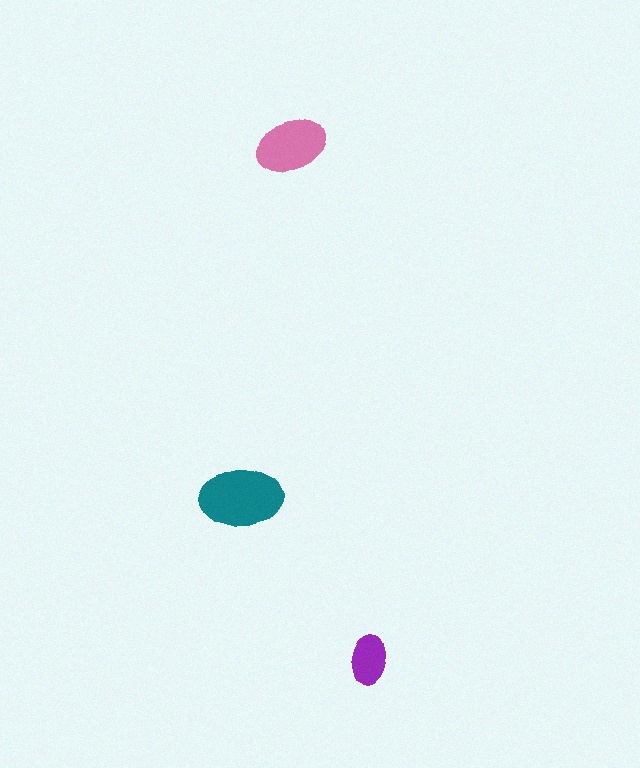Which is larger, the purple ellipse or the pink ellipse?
The pink one.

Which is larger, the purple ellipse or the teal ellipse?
The teal one.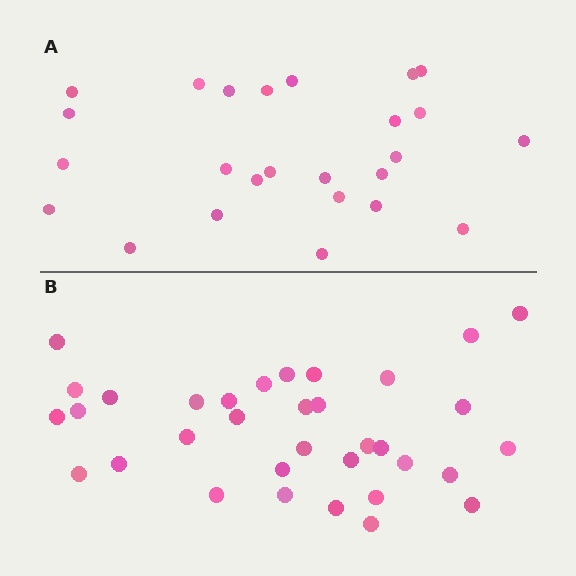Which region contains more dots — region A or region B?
Region B (the bottom region) has more dots.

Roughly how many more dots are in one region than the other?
Region B has roughly 8 or so more dots than region A.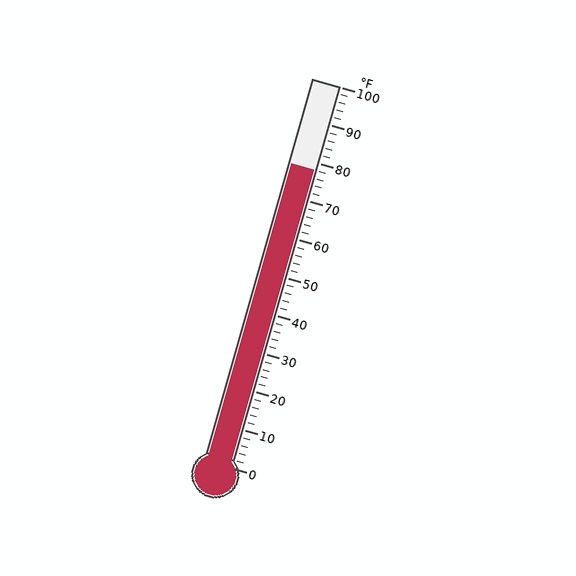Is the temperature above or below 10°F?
The temperature is above 10°F.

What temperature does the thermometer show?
The thermometer shows approximately 78°F.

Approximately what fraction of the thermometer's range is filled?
The thermometer is filled to approximately 80% of its range.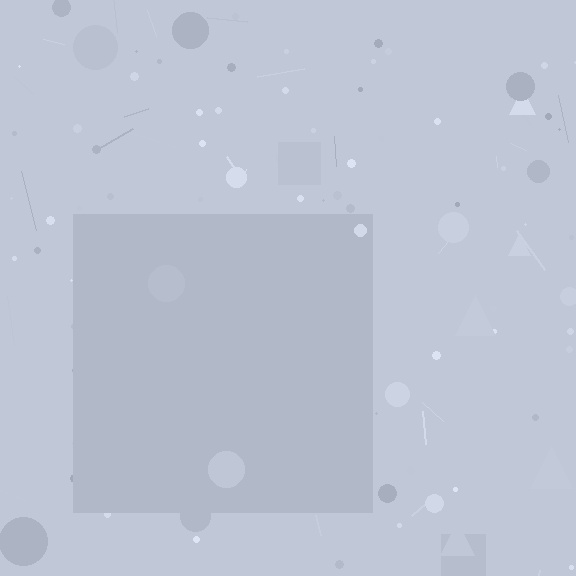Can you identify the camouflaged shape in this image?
The camouflaged shape is a square.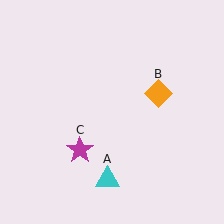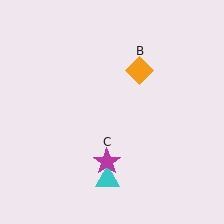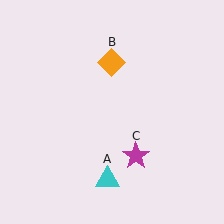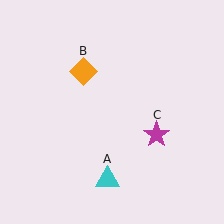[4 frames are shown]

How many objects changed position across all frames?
2 objects changed position: orange diamond (object B), magenta star (object C).